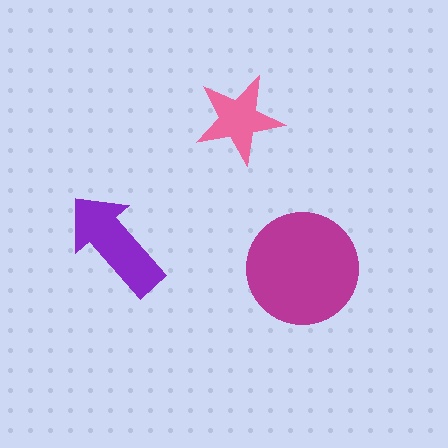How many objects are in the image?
There are 3 objects in the image.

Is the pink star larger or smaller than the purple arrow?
Smaller.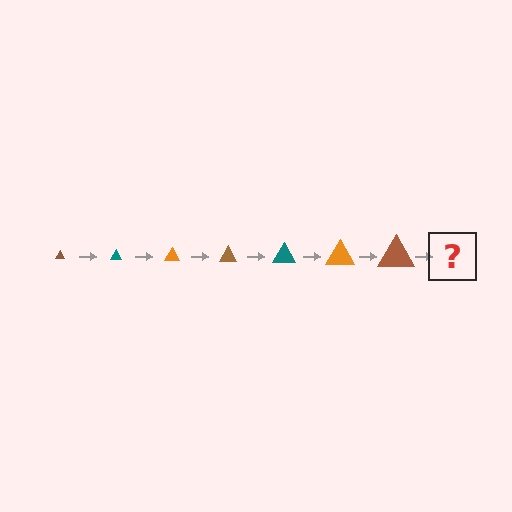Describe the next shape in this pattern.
It should be a teal triangle, larger than the previous one.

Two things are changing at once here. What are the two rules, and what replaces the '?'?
The two rules are that the triangle grows larger each step and the color cycles through brown, teal, and orange. The '?' should be a teal triangle, larger than the previous one.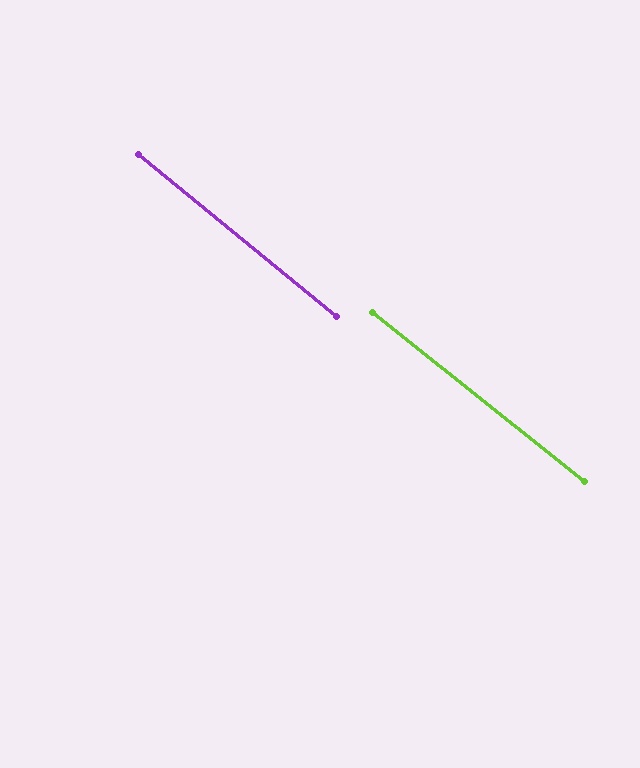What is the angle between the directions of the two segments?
Approximately 1 degree.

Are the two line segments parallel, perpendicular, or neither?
Parallel — their directions differ by only 0.6°.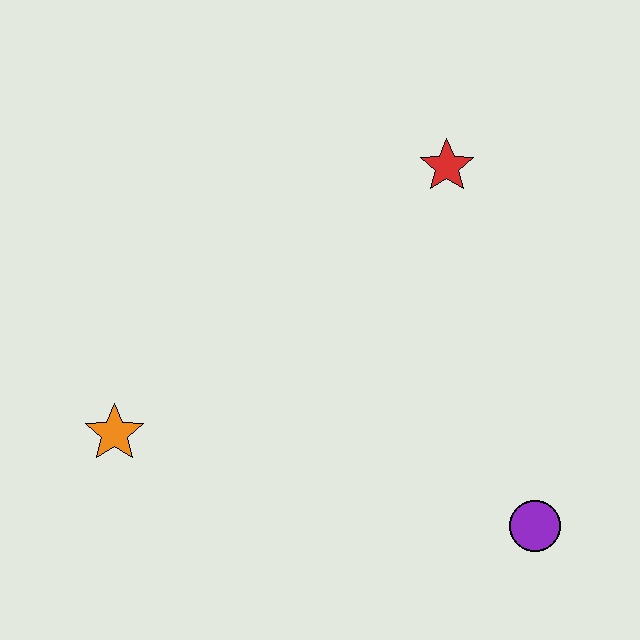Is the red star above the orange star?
Yes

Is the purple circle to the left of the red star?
No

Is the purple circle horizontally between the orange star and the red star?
No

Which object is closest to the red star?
The purple circle is closest to the red star.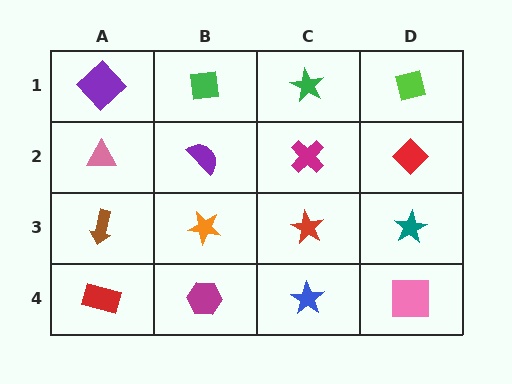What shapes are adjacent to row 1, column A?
A pink triangle (row 2, column A), a green square (row 1, column B).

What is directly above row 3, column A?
A pink triangle.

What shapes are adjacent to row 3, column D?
A red diamond (row 2, column D), a pink square (row 4, column D), a red star (row 3, column C).